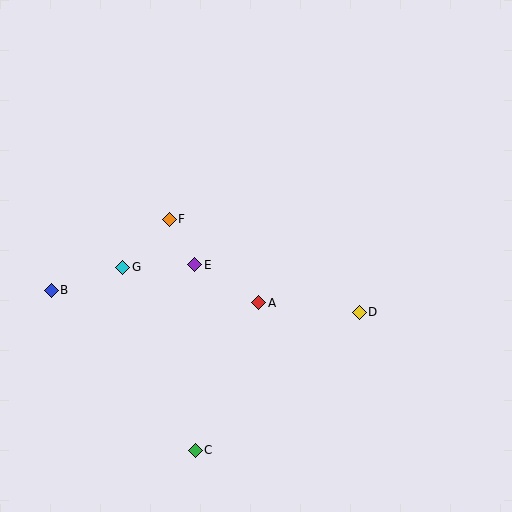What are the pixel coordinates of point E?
Point E is at (195, 265).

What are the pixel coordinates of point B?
Point B is at (51, 290).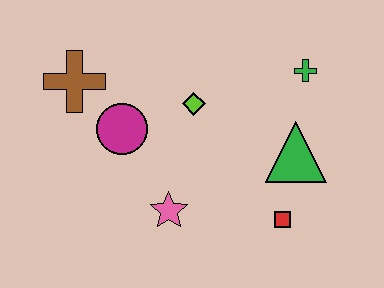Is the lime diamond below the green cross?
Yes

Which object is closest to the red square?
The green triangle is closest to the red square.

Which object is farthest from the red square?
The brown cross is farthest from the red square.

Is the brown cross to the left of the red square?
Yes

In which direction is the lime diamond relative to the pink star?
The lime diamond is above the pink star.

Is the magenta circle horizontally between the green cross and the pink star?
No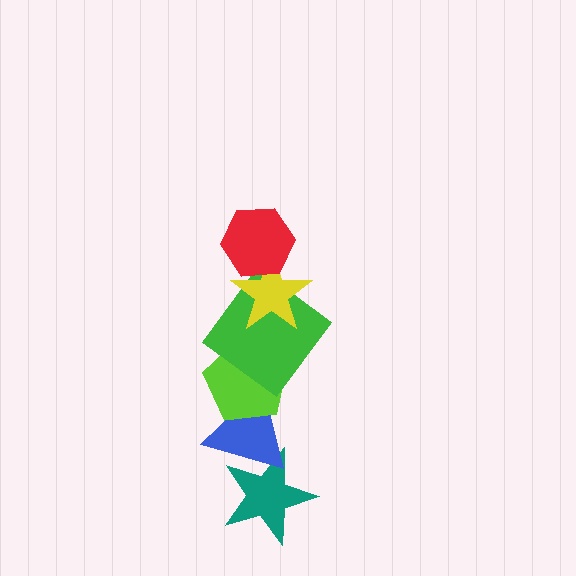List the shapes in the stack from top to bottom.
From top to bottom: the red hexagon, the yellow star, the green diamond, the lime pentagon, the blue triangle, the teal star.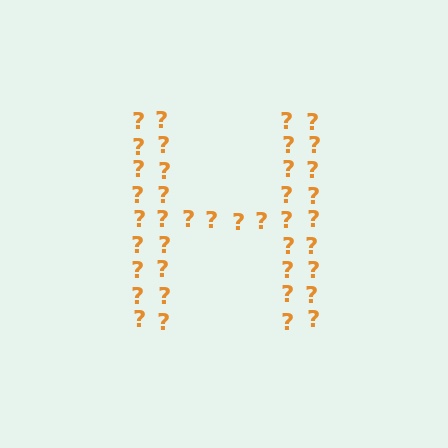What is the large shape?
The large shape is the letter H.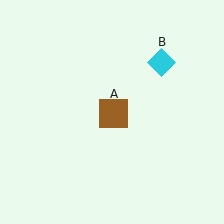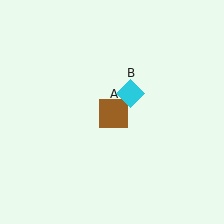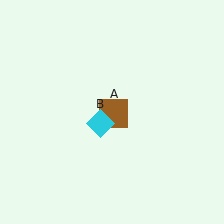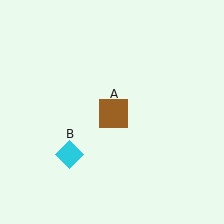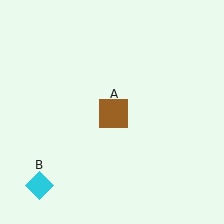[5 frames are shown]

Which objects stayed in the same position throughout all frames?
Brown square (object A) remained stationary.